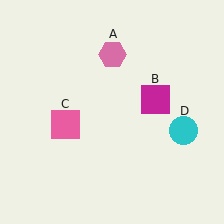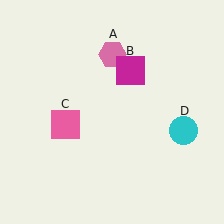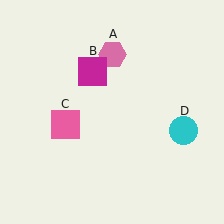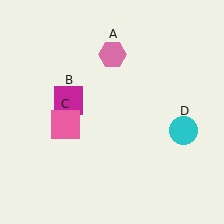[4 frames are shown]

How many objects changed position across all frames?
1 object changed position: magenta square (object B).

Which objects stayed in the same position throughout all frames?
Pink hexagon (object A) and pink square (object C) and cyan circle (object D) remained stationary.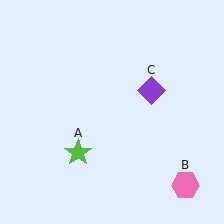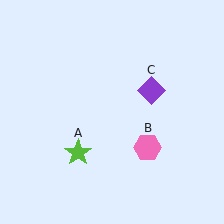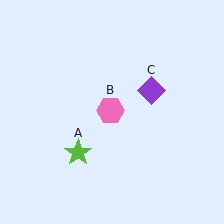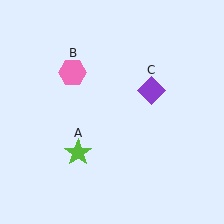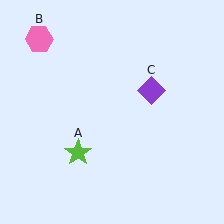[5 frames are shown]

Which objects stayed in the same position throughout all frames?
Lime star (object A) and purple diamond (object C) remained stationary.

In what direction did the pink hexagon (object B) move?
The pink hexagon (object B) moved up and to the left.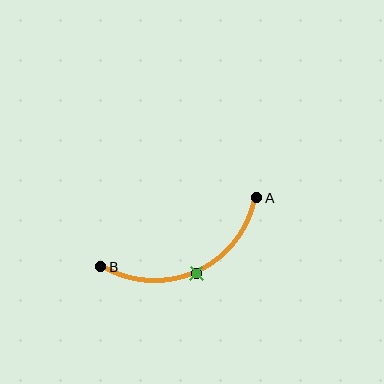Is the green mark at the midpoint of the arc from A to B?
Yes. The green mark lies on the arc at equal arc-length from both A and B — it is the arc midpoint.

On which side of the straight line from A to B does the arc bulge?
The arc bulges below the straight line connecting A and B.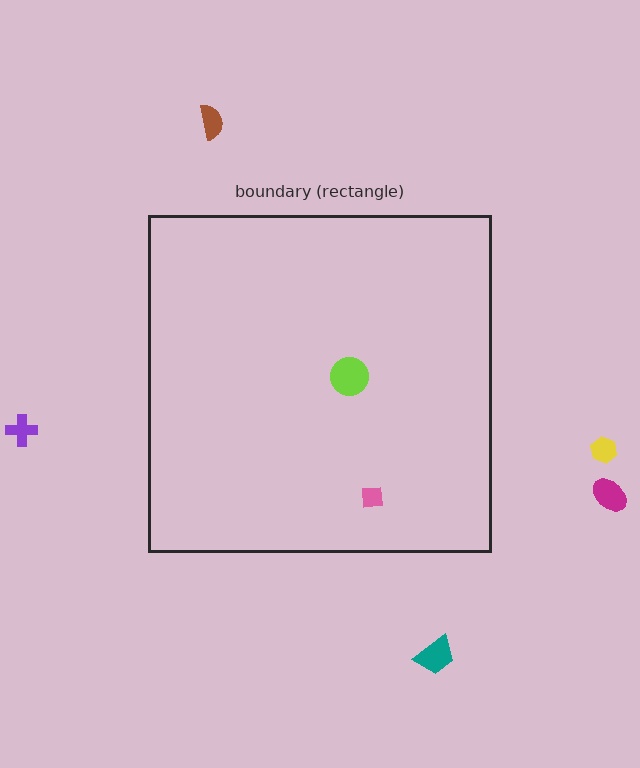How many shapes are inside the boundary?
2 inside, 5 outside.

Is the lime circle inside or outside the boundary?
Inside.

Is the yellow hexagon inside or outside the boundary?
Outside.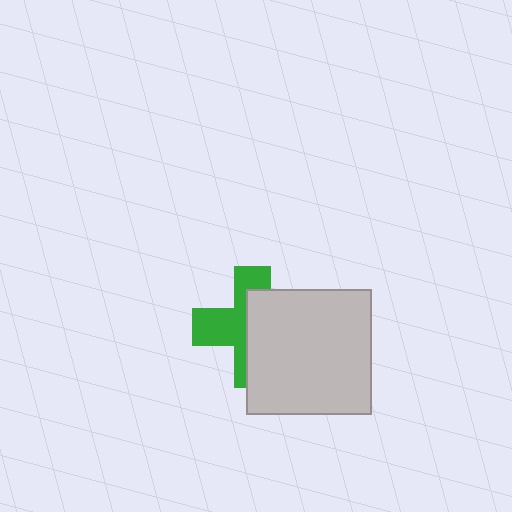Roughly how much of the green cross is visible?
About half of it is visible (roughly 47%).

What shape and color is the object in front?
The object in front is a light gray square.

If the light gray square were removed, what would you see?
You would see the complete green cross.